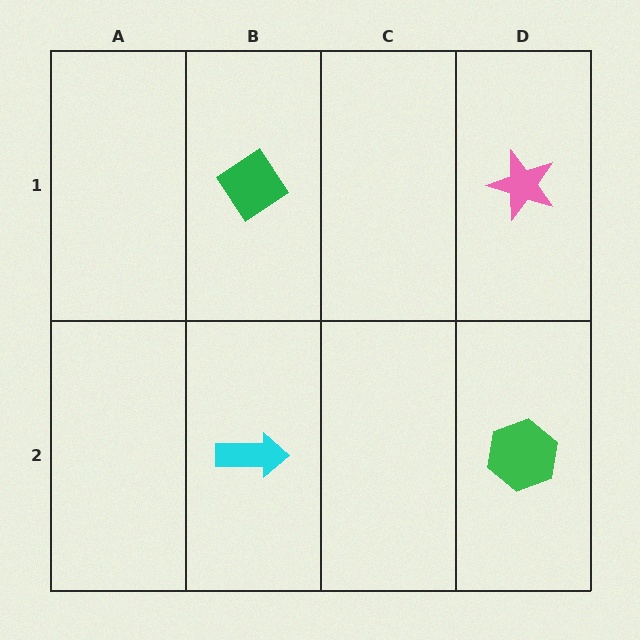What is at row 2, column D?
A green hexagon.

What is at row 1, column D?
A pink star.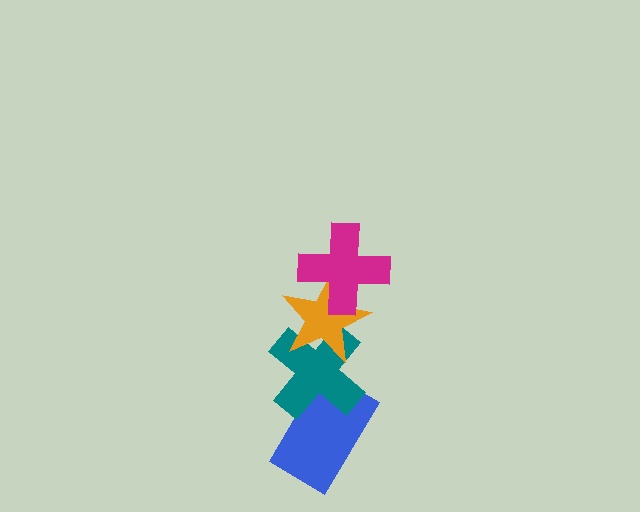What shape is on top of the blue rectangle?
The teal cross is on top of the blue rectangle.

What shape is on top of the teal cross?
The orange star is on top of the teal cross.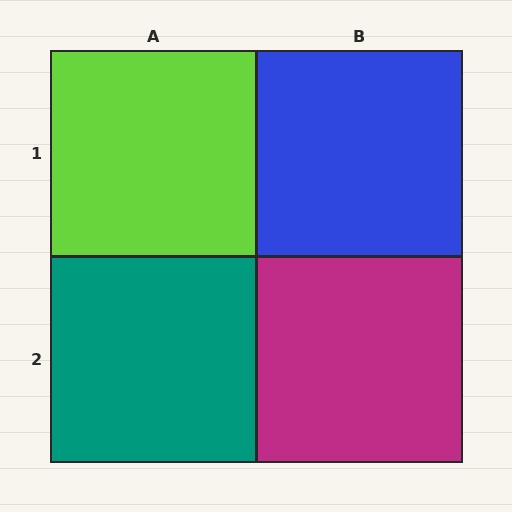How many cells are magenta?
1 cell is magenta.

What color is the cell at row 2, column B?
Magenta.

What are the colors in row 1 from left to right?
Lime, blue.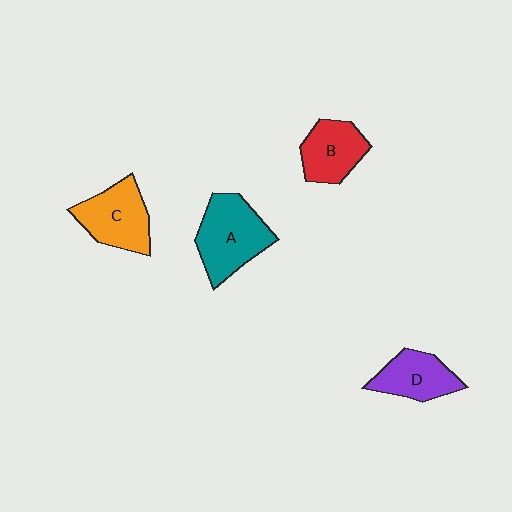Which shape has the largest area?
Shape A (teal).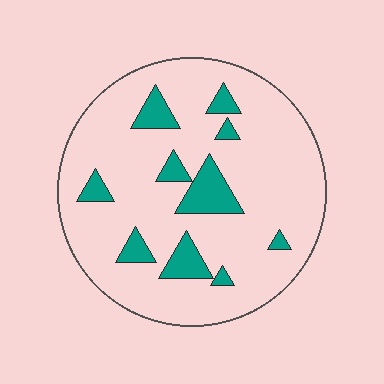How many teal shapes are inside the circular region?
10.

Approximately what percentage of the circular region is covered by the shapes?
Approximately 15%.